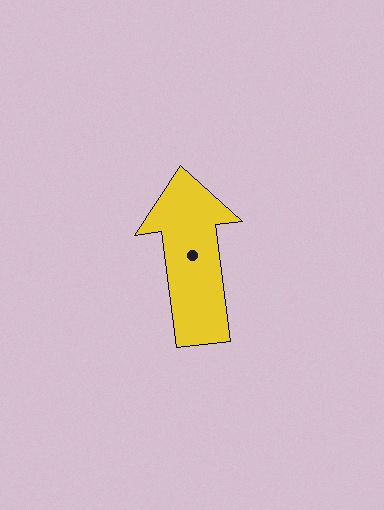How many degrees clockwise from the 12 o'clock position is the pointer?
Approximately 353 degrees.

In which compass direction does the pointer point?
North.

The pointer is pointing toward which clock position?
Roughly 12 o'clock.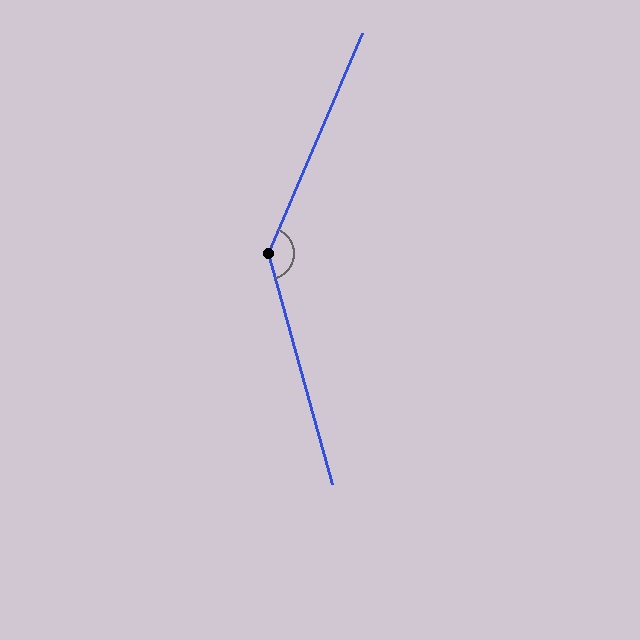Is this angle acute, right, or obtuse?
It is obtuse.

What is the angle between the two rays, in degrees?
Approximately 142 degrees.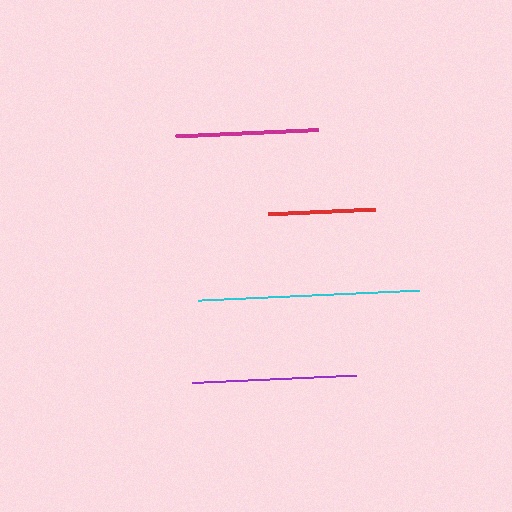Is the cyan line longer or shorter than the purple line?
The cyan line is longer than the purple line.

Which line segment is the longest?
The cyan line is the longest at approximately 221 pixels.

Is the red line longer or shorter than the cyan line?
The cyan line is longer than the red line.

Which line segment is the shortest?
The red line is the shortest at approximately 107 pixels.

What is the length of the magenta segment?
The magenta segment is approximately 143 pixels long.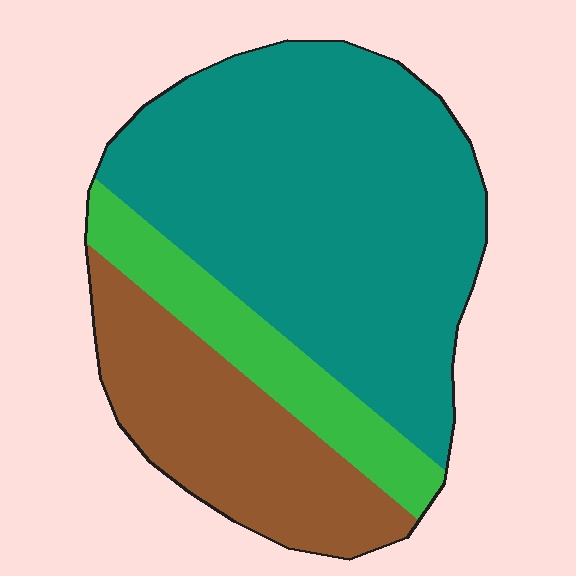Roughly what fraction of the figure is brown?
Brown covers roughly 25% of the figure.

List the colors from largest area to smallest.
From largest to smallest: teal, brown, green.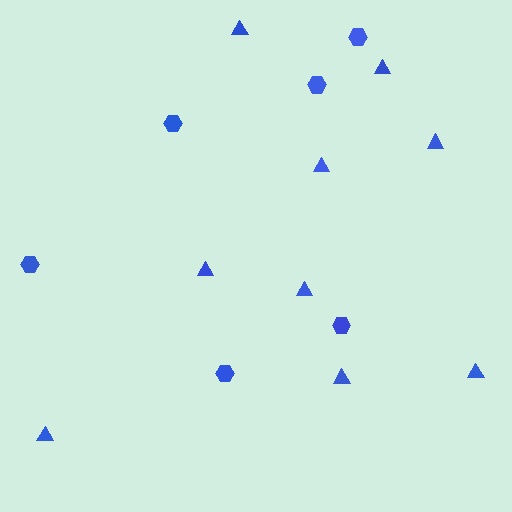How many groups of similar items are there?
There are 2 groups: one group of triangles (9) and one group of hexagons (6).